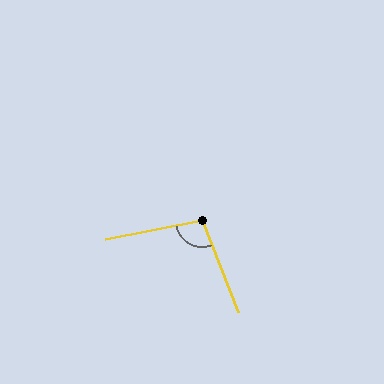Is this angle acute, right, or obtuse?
It is obtuse.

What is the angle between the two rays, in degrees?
Approximately 100 degrees.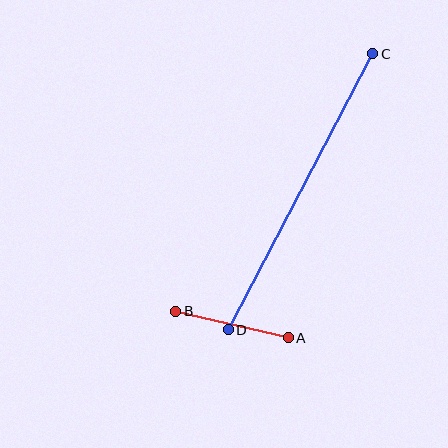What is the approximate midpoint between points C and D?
The midpoint is at approximately (300, 192) pixels.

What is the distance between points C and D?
The distance is approximately 312 pixels.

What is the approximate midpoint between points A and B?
The midpoint is at approximately (232, 325) pixels.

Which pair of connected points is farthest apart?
Points C and D are farthest apart.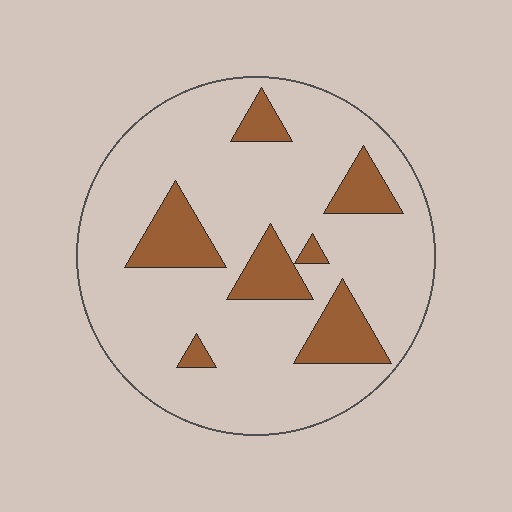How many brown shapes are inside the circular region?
7.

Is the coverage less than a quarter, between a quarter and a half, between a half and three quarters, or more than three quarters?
Less than a quarter.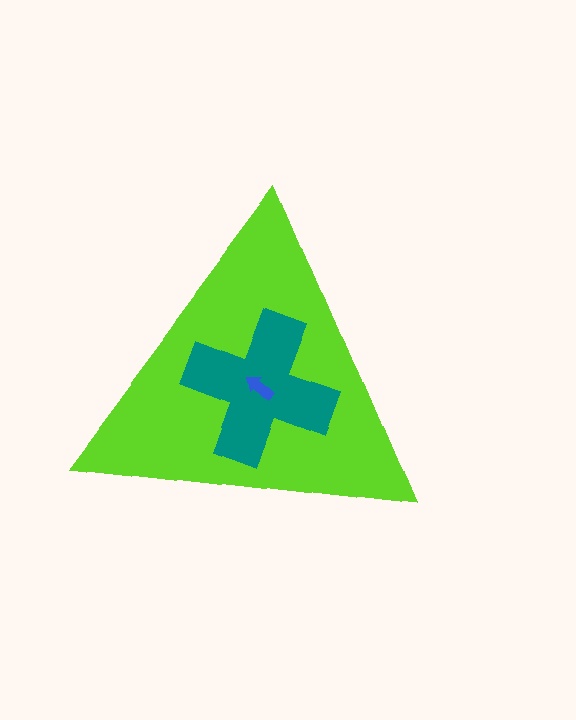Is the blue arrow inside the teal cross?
Yes.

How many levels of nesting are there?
3.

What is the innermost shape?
The blue arrow.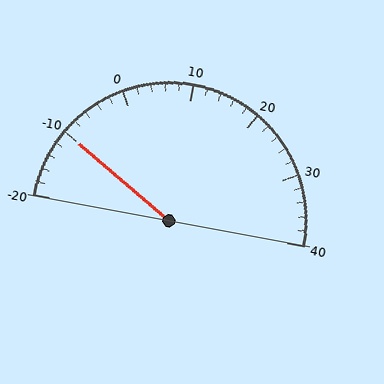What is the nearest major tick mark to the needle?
The nearest major tick mark is -10.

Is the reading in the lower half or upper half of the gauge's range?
The reading is in the lower half of the range (-20 to 40).